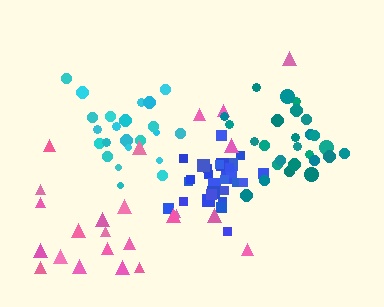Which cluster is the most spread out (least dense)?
Pink.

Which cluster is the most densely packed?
Blue.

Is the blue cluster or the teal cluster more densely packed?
Blue.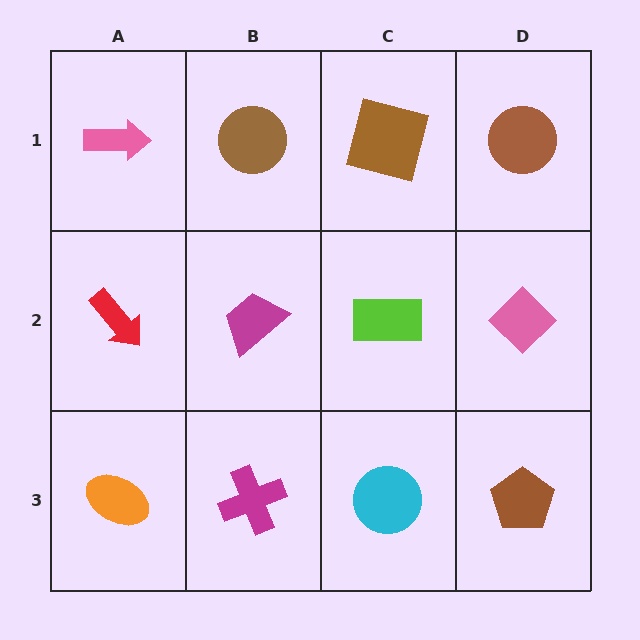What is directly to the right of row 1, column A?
A brown circle.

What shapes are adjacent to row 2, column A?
A pink arrow (row 1, column A), an orange ellipse (row 3, column A), a magenta trapezoid (row 2, column B).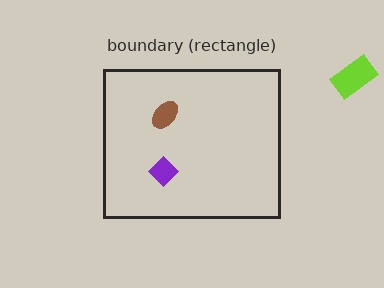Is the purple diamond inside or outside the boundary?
Inside.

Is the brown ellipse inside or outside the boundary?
Inside.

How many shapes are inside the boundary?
2 inside, 1 outside.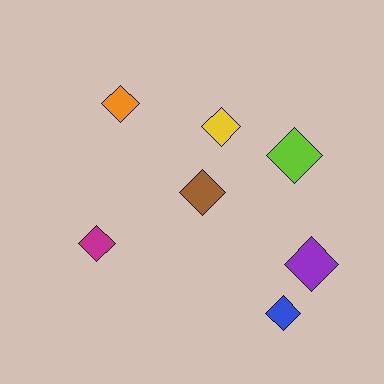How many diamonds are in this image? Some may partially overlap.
There are 7 diamonds.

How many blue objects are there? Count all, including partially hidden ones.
There is 1 blue object.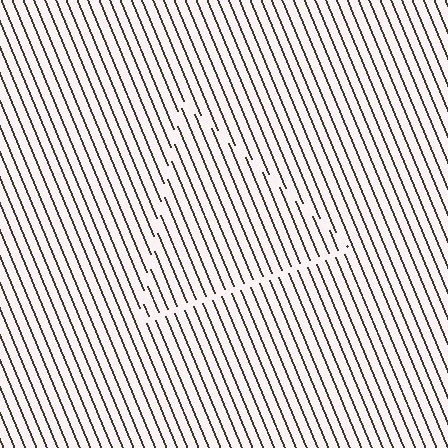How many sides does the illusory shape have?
3 sides — the line-ends trace a triangle.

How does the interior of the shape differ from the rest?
The interior of the shape contains the same grating, shifted by half a period — the contour is defined by the phase discontinuity where line-ends from the inner and outer gratings abut.